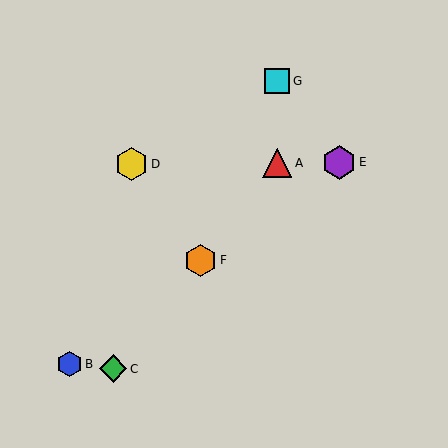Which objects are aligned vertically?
Objects A, G are aligned vertically.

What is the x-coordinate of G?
Object G is at x≈277.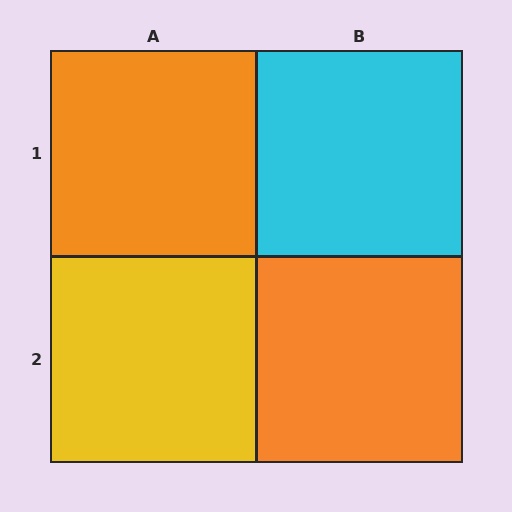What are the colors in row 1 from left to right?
Orange, cyan.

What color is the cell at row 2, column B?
Orange.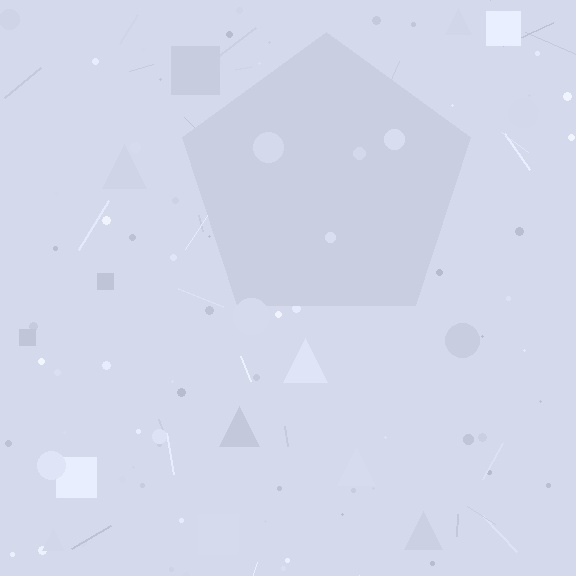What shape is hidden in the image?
A pentagon is hidden in the image.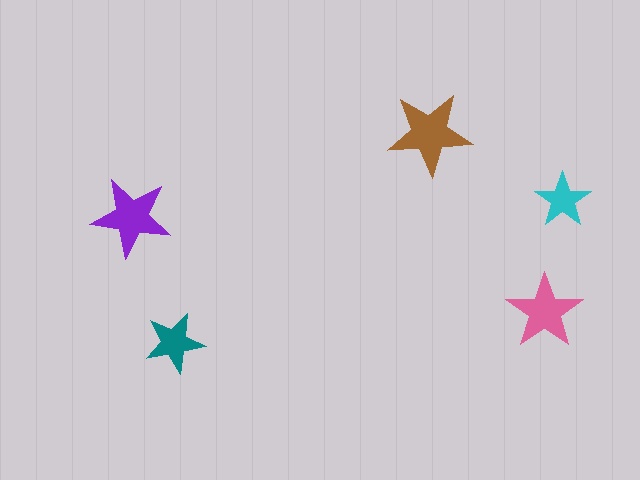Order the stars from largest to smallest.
the brown one, the purple one, the pink one, the teal one, the cyan one.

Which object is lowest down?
The teal star is bottommost.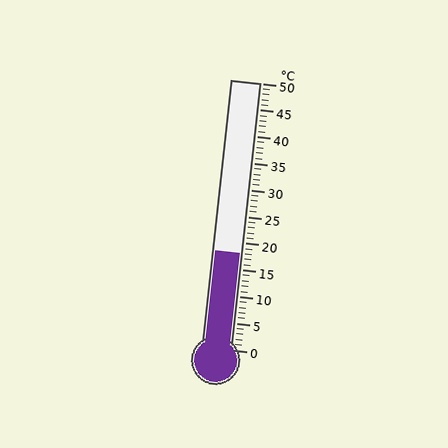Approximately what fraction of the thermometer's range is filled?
The thermometer is filled to approximately 35% of its range.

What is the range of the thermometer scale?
The thermometer scale ranges from 0°C to 50°C.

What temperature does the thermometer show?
The thermometer shows approximately 18°C.